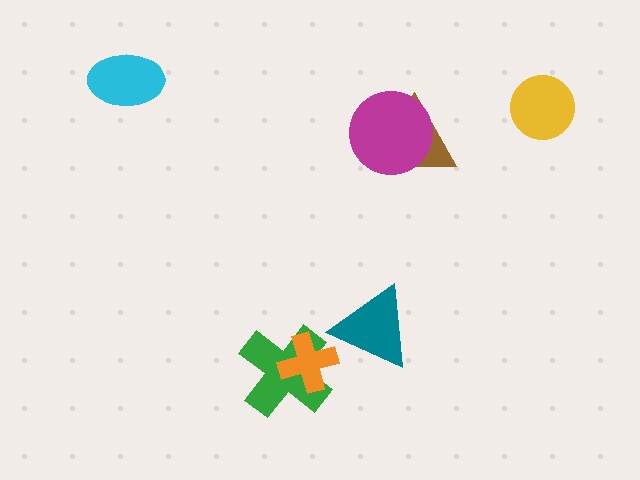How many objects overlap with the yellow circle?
0 objects overlap with the yellow circle.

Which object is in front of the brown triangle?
The magenta circle is in front of the brown triangle.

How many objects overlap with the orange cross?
1 object overlaps with the orange cross.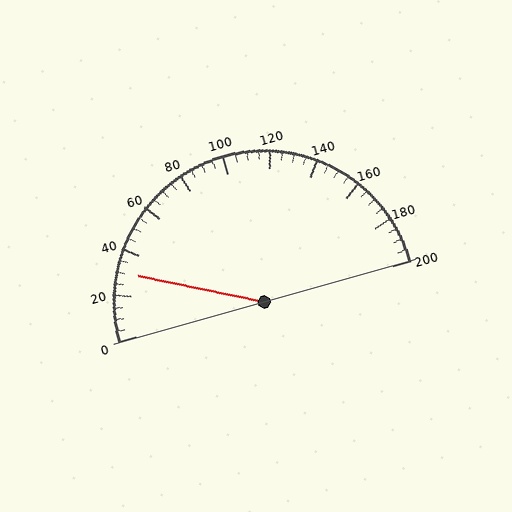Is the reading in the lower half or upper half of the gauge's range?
The reading is in the lower half of the range (0 to 200).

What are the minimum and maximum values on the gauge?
The gauge ranges from 0 to 200.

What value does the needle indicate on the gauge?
The needle indicates approximately 30.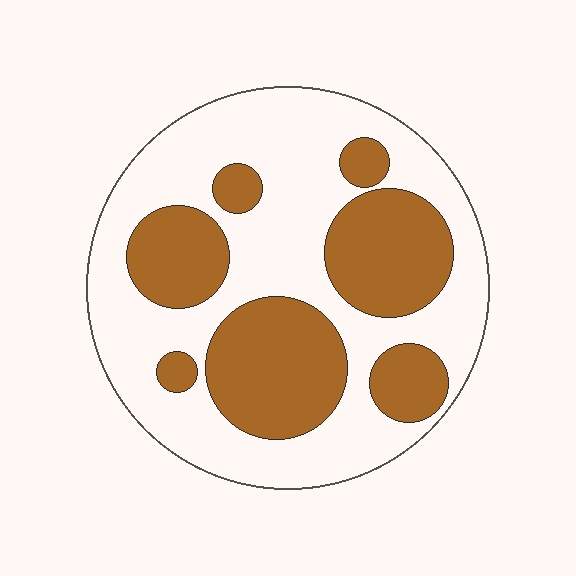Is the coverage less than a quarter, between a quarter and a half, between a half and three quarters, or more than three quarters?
Between a quarter and a half.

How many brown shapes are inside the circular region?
7.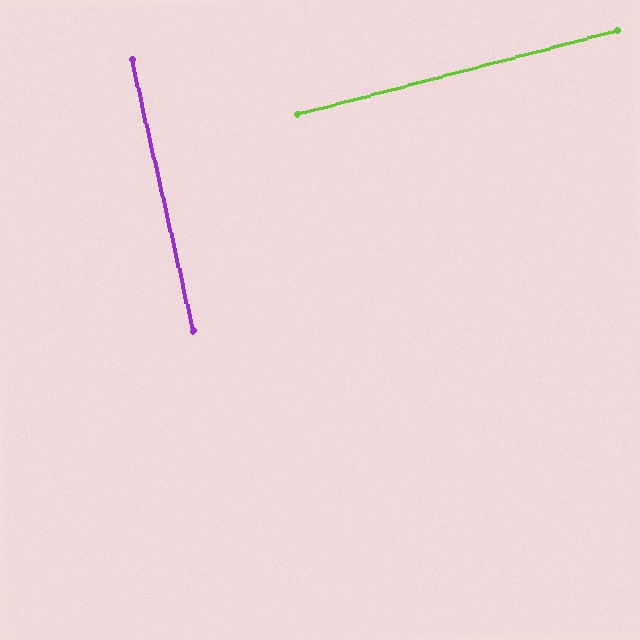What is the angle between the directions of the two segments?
Approximately 88 degrees.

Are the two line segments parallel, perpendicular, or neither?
Perpendicular — they meet at approximately 88°.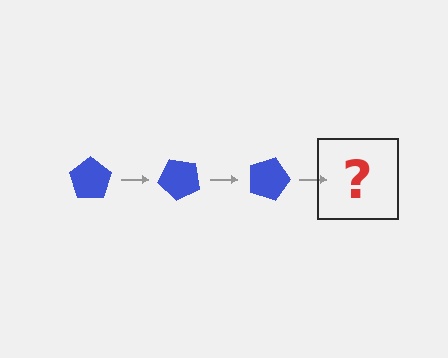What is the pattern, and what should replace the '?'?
The pattern is that the pentagon rotates 45 degrees each step. The '?' should be a blue pentagon rotated 135 degrees.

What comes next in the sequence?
The next element should be a blue pentagon rotated 135 degrees.